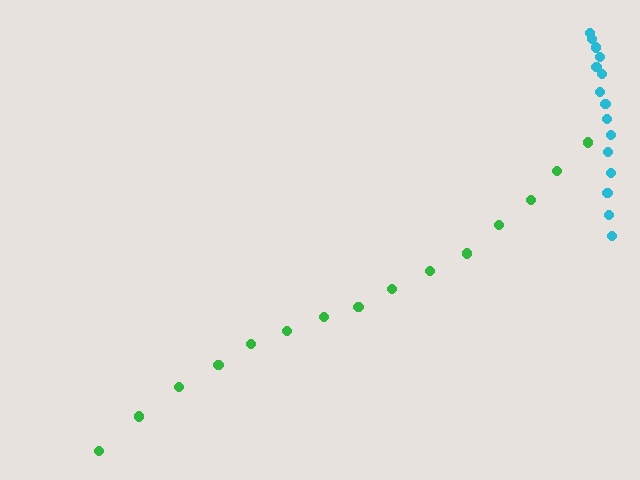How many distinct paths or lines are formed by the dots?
There are 2 distinct paths.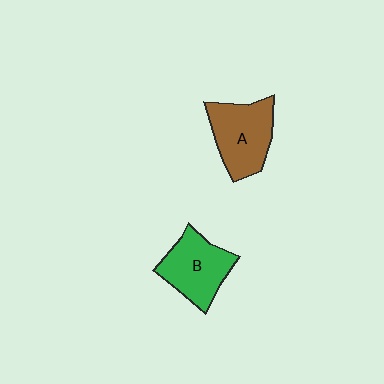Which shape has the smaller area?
Shape B (green).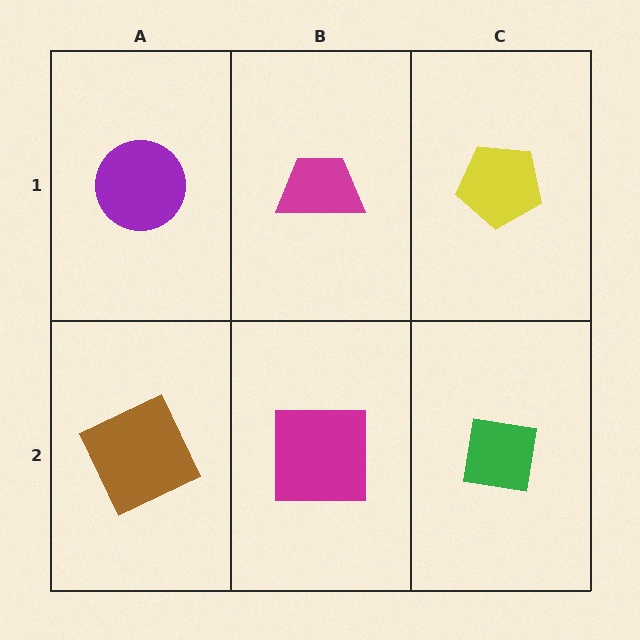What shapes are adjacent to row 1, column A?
A brown square (row 2, column A), a magenta trapezoid (row 1, column B).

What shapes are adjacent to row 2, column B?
A magenta trapezoid (row 1, column B), a brown square (row 2, column A), a green square (row 2, column C).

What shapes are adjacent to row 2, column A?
A purple circle (row 1, column A), a magenta square (row 2, column B).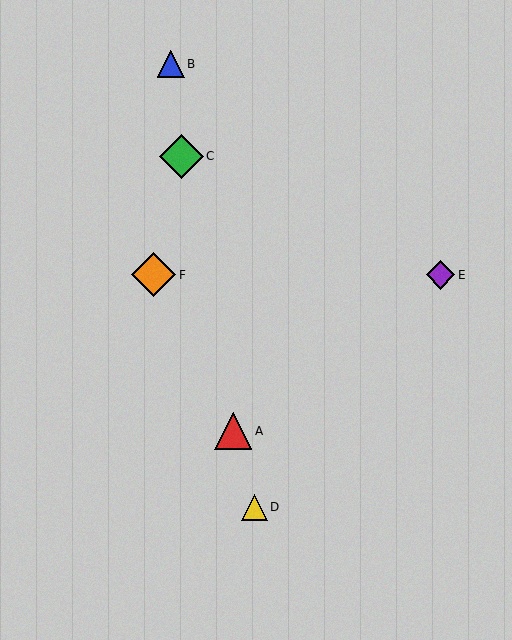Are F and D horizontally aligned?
No, F is at y≈275 and D is at y≈507.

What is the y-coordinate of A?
Object A is at y≈431.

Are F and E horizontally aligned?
Yes, both are at y≈275.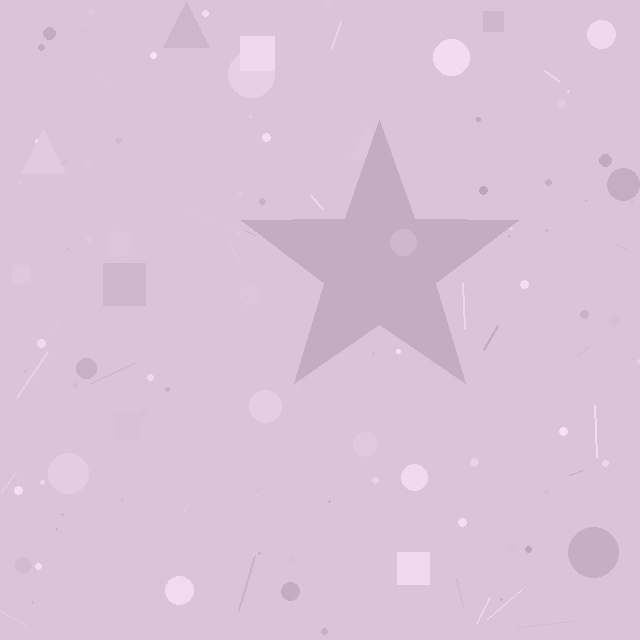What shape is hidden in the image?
A star is hidden in the image.